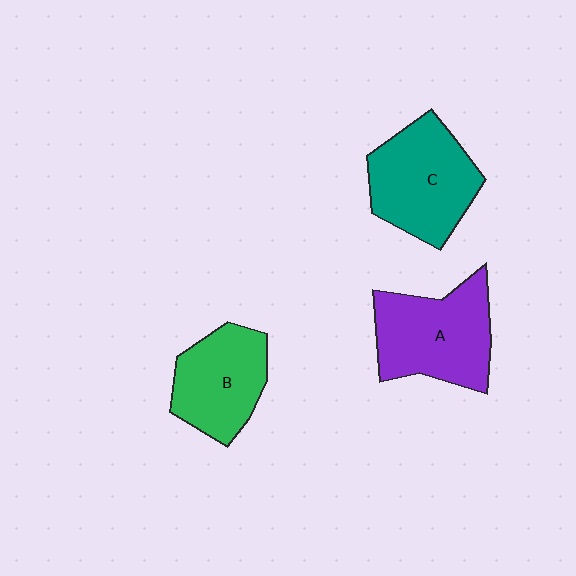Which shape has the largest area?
Shape A (purple).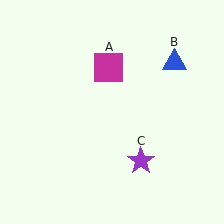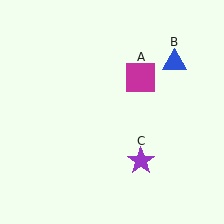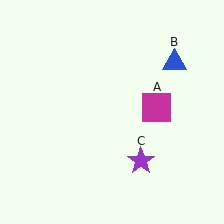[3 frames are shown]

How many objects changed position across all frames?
1 object changed position: magenta square (object A).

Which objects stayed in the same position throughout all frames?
Blue triangle (object B) and purple star (object C) remained stationary.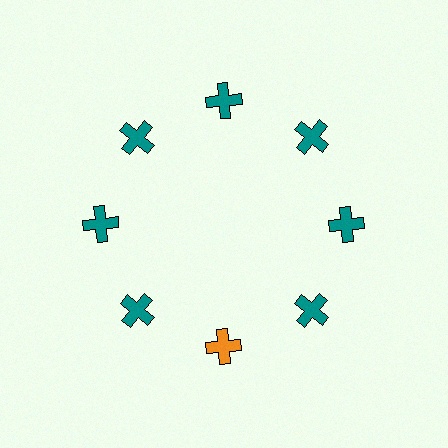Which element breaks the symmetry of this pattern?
The orange cross at roughly the 6 o'clock position breaks the symmetry. All other shapes are teal crosses.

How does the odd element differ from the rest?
It has a different color: orange instead of teal.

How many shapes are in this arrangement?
There are 8 shapes arranged in a ring pattern.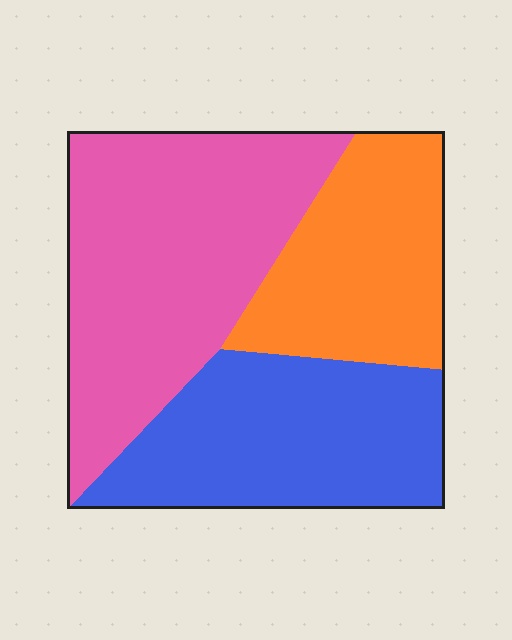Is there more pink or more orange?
Pink.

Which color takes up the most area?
Pink, at roughly 40%.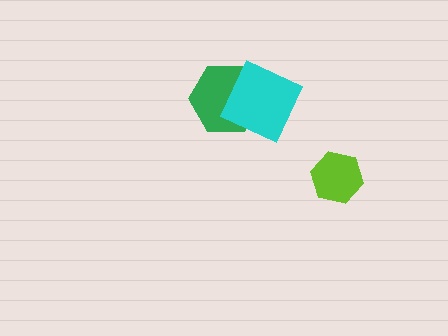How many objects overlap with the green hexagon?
1 object overlaps with the green hexagon.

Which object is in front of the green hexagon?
The cyan square is in front of the green hexagon.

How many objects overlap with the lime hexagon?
0 objects overlap with the lime hexagon.